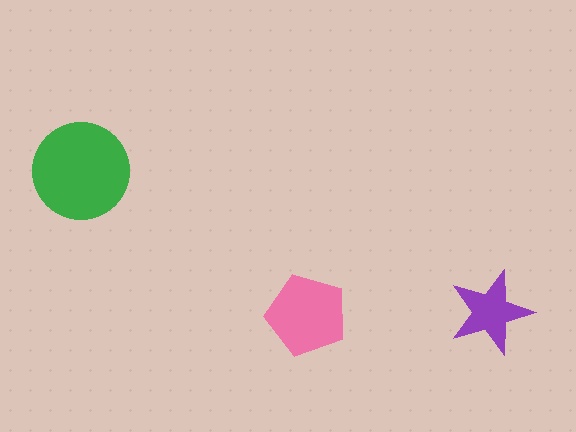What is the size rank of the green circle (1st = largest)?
1st.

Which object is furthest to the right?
The purple star is rightmost.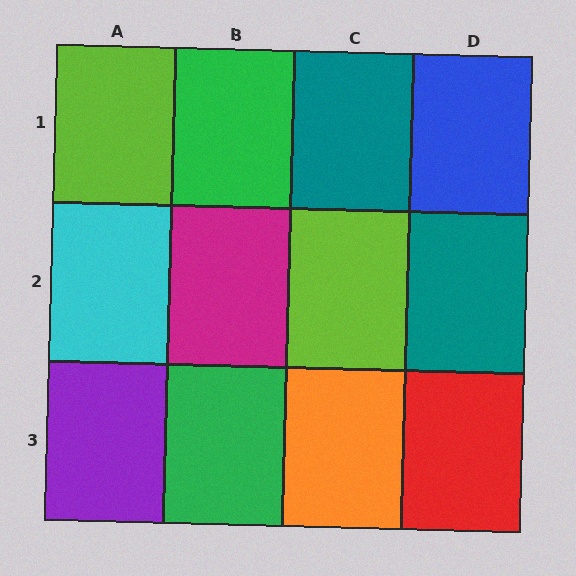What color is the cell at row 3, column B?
Green.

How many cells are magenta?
1 cell is magenta.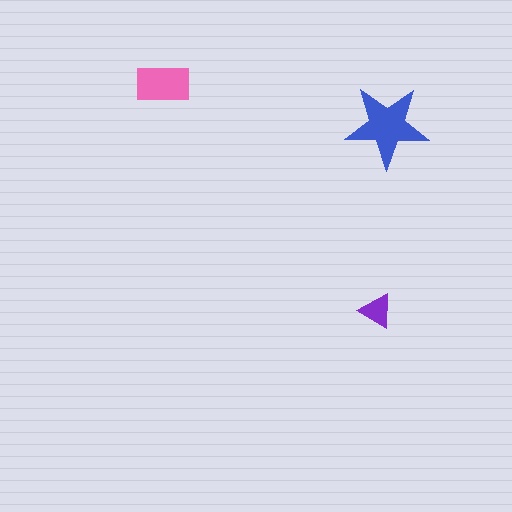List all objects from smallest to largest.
The purple triangle, the pink rectangle, the blue star.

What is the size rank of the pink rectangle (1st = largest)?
2nd.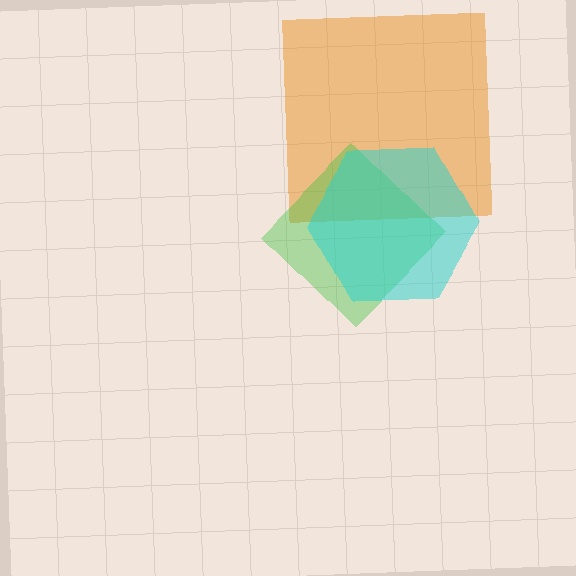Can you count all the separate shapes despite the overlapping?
Yes, there are 3 separate shapes.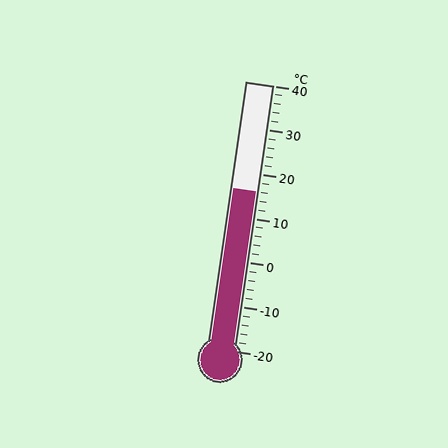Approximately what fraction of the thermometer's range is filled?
The thermometer is filled to approximately 60% of its range.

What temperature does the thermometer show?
The thermometer shows approximately 16°C.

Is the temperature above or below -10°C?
The temperature is above -10°C.